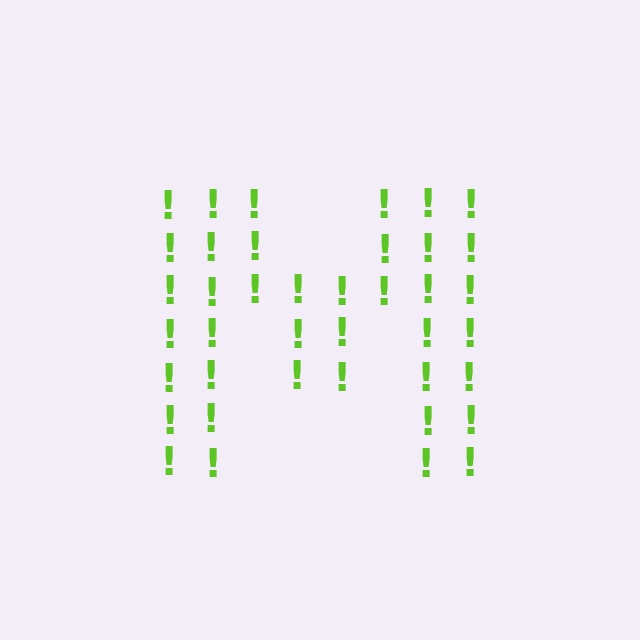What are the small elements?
The small elements are exclamation marks.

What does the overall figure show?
The overall figure shows the letter M.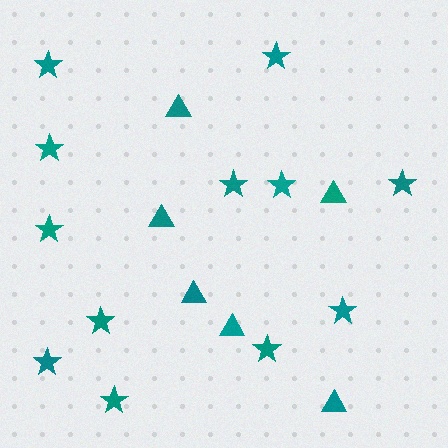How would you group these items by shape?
There are 2 groups: one group of stars (12) and one group of triangles (6).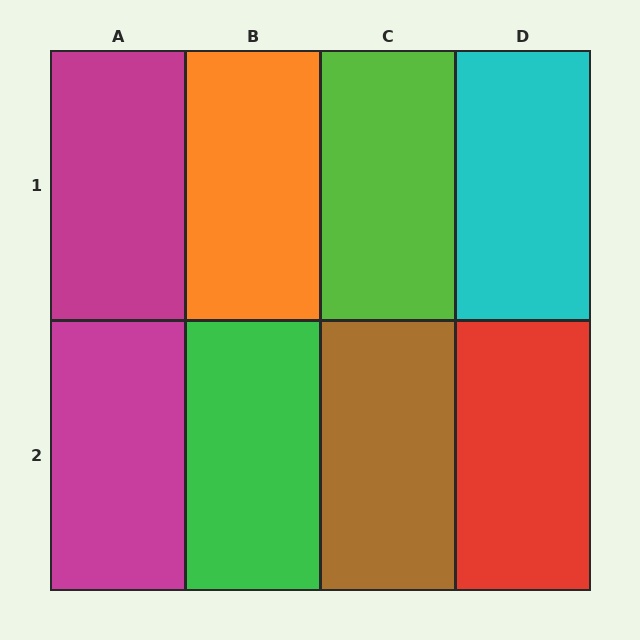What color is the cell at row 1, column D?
Cyan.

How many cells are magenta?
2 cells are magenta.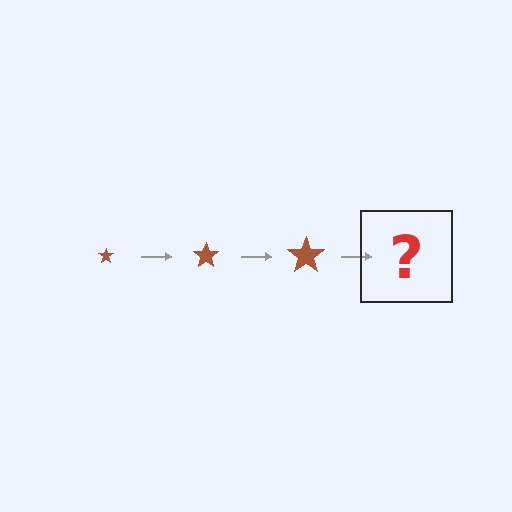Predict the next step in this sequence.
The next step is a brown star, larger than the previous one.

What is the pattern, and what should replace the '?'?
The pattern is that the star gets progressively larger each step. The '?' should be a brown star, larger than the previous one.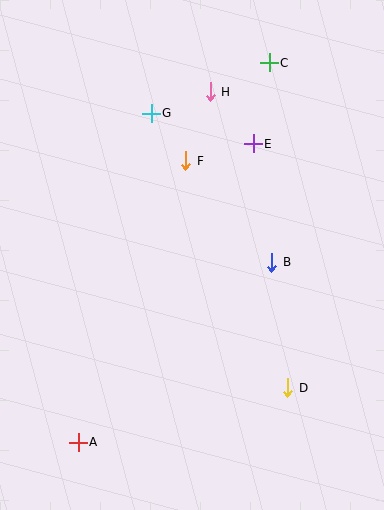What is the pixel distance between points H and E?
The distance between H and E is 67 pixels.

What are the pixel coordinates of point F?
Point F is at (186, 161).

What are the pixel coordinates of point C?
Point C is at (269, 63).